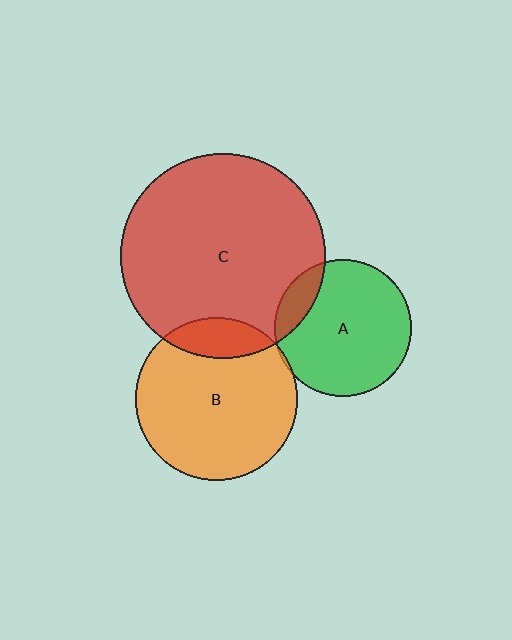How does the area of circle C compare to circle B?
Approximately 1.6 times.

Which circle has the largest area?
Circle C (red).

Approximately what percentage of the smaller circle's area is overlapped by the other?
Approximately 15%.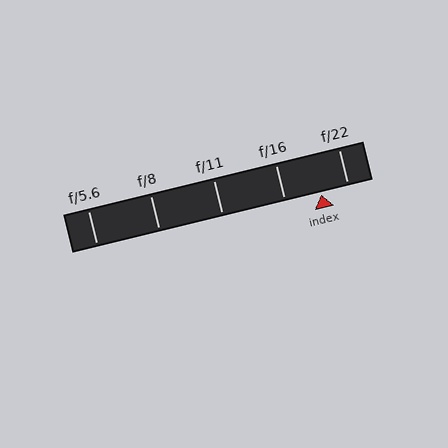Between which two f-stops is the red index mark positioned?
The index mark is between f/16 and f/22.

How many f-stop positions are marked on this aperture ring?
There are 5 f-stop positions marked.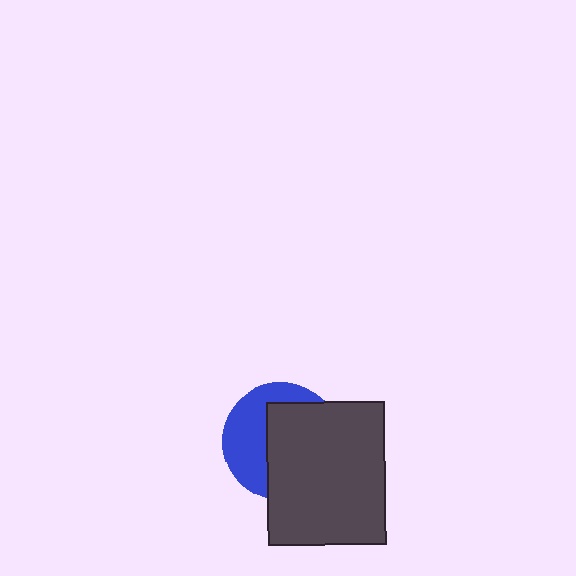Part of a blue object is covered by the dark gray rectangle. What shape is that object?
It is a circle.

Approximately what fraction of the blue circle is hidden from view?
Roughly 58% of the blue circle is hidden behind the dark gray rectangle.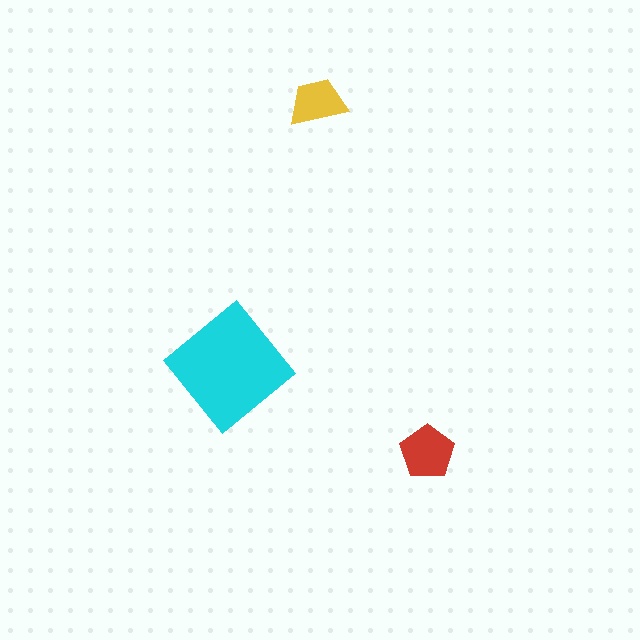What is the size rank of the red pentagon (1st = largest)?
2nd.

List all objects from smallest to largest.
The yellow trapezoid, the red pentagon, the cyan diamond.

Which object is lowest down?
The red pentagon is bottommost.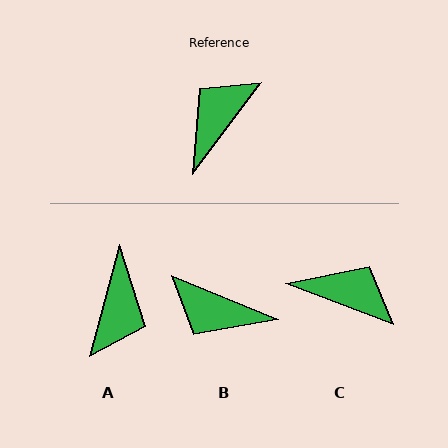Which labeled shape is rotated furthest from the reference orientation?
A, about 158 degrees away.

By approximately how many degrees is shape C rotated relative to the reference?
Approximately 74 degrees clockwise.